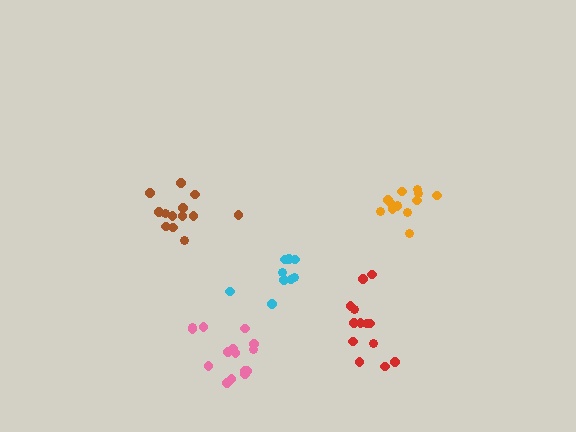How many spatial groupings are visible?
There are 5 spatial groupings.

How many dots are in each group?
Group 1: 15 dots, Group 2: 9 dots, Group 3: 13 dots, Group 4: 13 dots, Group 5: 14 dots (64 total).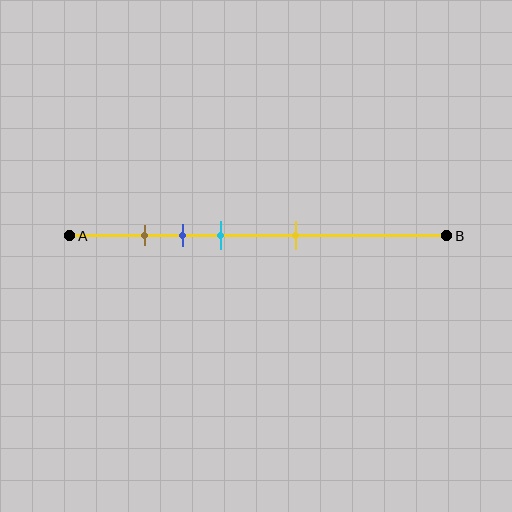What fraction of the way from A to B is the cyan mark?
The cyan mark is approximately 40% (0.4) of the way from A to B.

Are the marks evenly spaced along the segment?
No, the marks are not evenly spaced.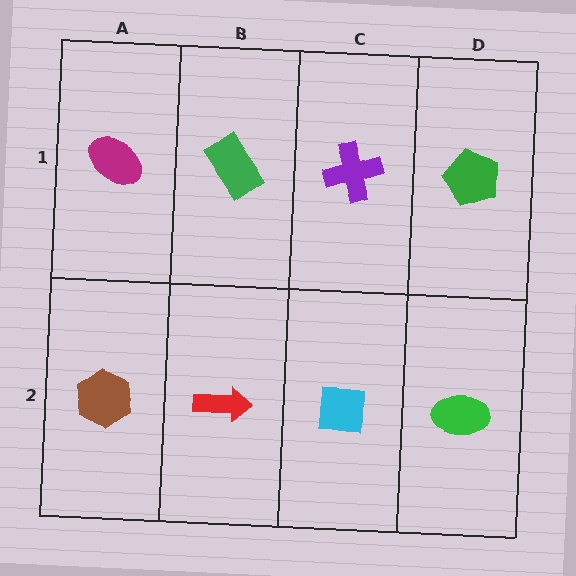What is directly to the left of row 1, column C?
A green rectangle.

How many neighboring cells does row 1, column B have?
3.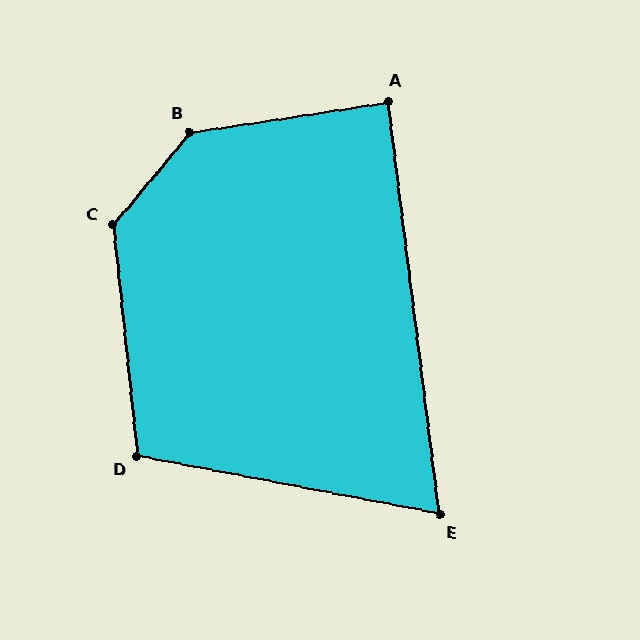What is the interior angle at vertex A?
Approximately 88 degrees (approximately right).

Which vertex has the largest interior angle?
B, at approximately 139 degrees.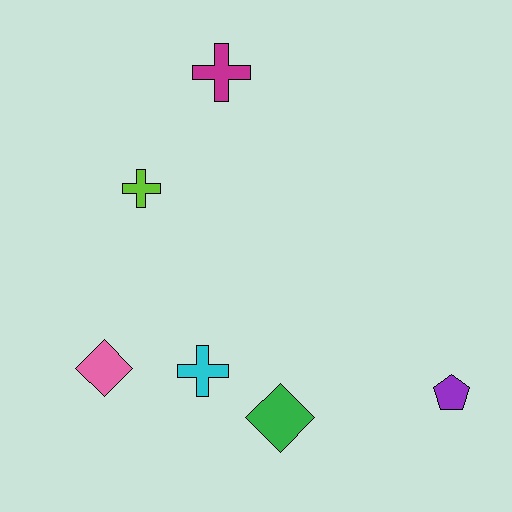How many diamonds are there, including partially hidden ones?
There are 2 diamonds.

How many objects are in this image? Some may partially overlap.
There are 6 objects.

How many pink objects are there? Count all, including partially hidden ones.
There is 1 pink object.